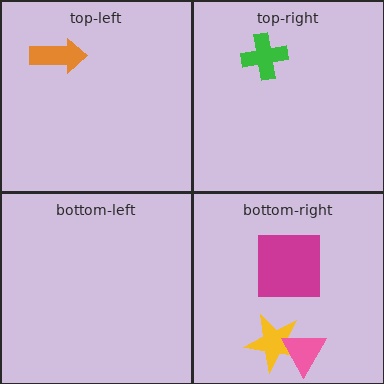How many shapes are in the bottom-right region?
3.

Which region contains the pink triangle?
The bottom-right region.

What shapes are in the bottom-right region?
The yellow star, the magenta square, the pink triangle.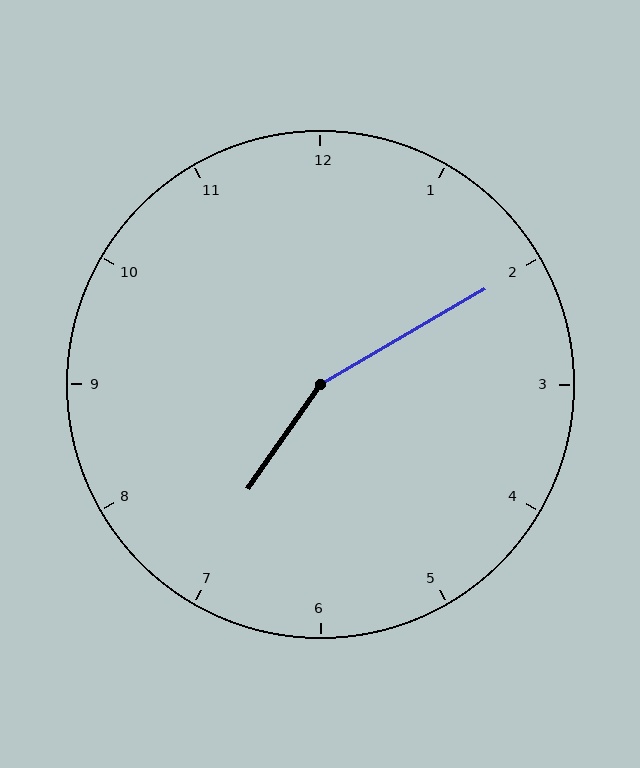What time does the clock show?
7:10.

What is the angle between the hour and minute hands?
Approximately 155 degrees.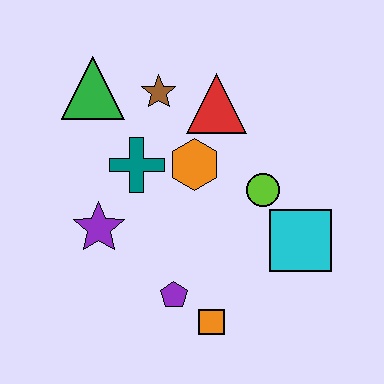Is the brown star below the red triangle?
No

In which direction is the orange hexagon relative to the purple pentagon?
The orange hexagon is above the purple pentagon.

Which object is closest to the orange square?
The purple pentagon is closest to the orange square.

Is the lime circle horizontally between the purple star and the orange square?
No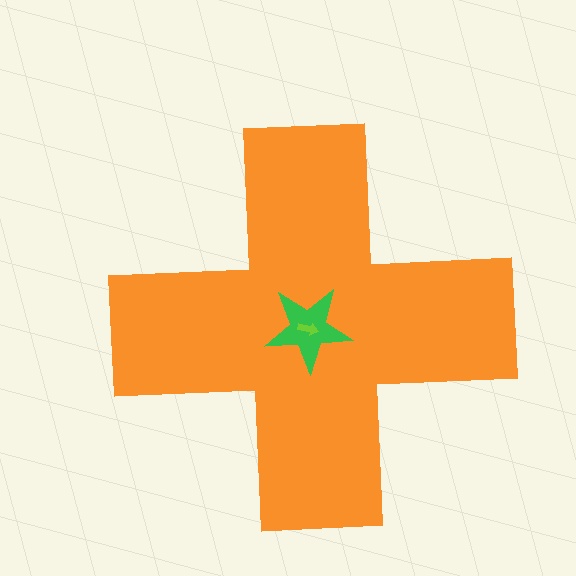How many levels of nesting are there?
3.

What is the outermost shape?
The orange cross.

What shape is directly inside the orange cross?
The green star.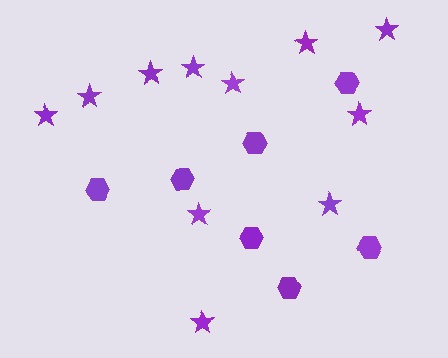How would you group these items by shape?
There are 2 groups: one group of hexagons (7) and one group of stars (11).